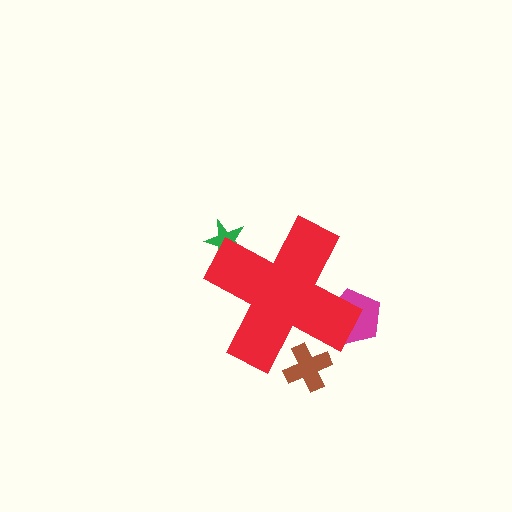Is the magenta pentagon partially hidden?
Yes, the magenta pentagon is partially hidden behind the red cross.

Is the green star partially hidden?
Yes, the green star is partially hidden behind the red cross.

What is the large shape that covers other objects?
A red cross.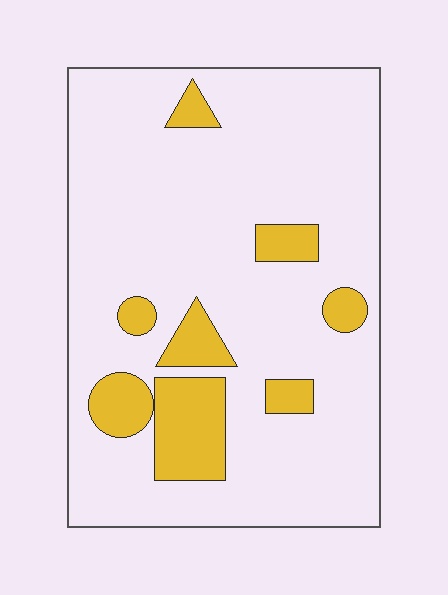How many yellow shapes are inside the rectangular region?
8.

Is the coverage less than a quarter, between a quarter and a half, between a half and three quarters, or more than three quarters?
Less than a quarter.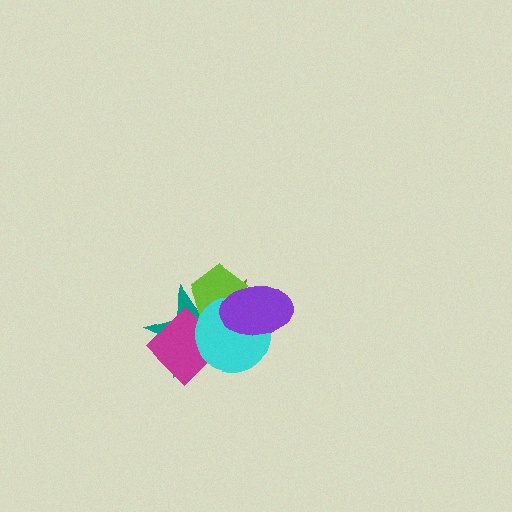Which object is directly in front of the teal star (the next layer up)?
The brown star is directly in front of the teal star.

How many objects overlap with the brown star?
5 objects overlap with the brown star.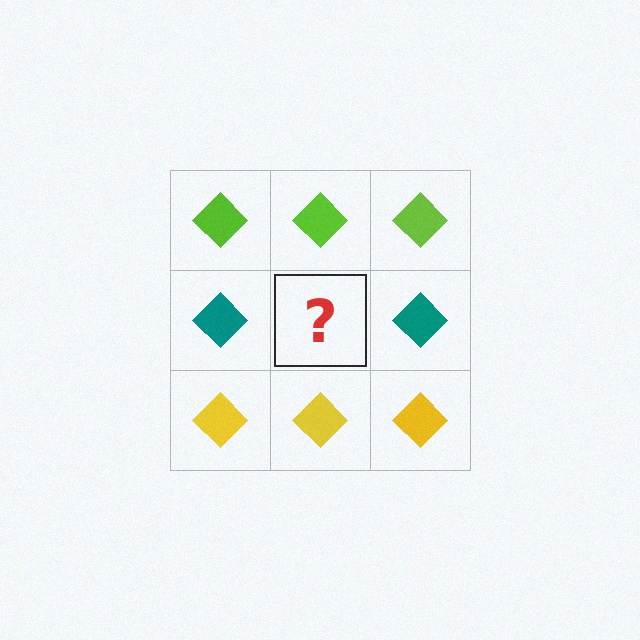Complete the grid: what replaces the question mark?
The question mark should be replaced with a teal diamond.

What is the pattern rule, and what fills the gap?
The rule is that each row has a consistent color. The gap should be filled with a teal diamond.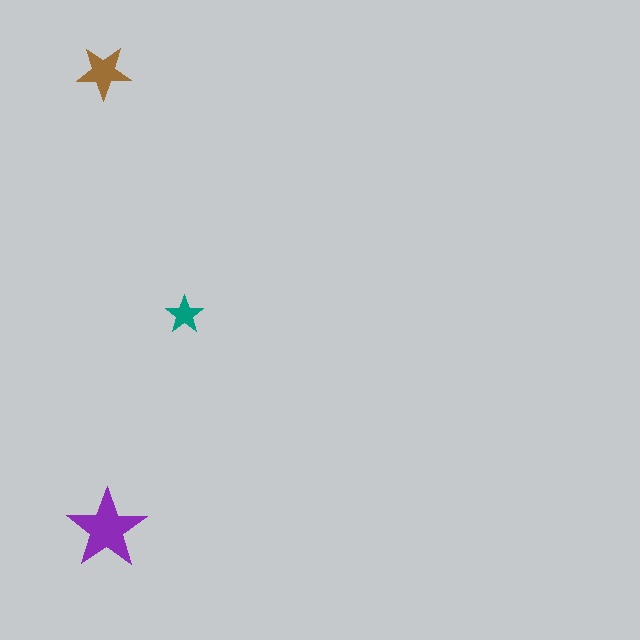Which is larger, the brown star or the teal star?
The brown one.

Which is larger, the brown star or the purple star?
The purple one.